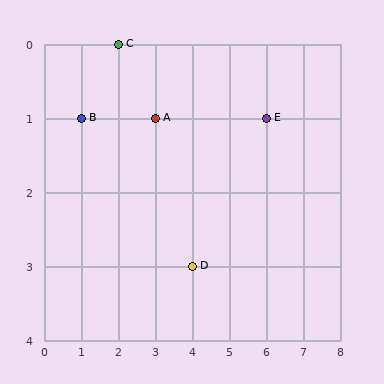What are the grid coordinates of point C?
Point C is at grid coordinates (2, 0).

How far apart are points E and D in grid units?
Points E and D are 2 columns and 2 rows apart (about 2.8 grid units diagonally).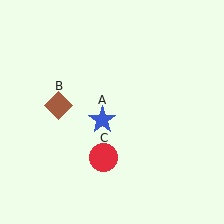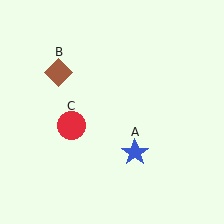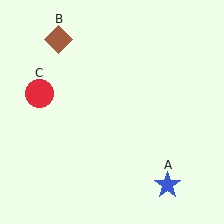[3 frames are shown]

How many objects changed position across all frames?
3 objects changed position: blue star (object A), brown diamond (object B), red circle (object C).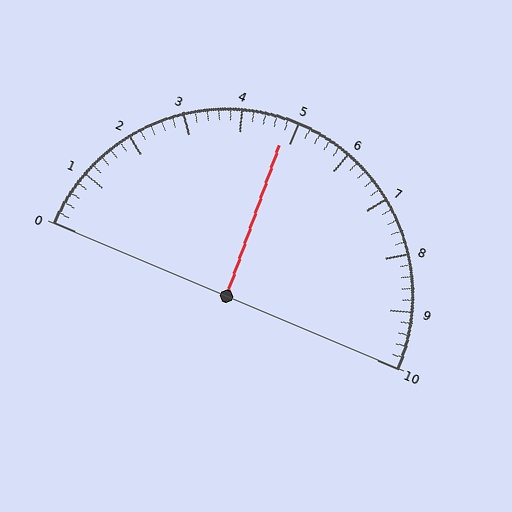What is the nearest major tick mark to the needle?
The nearest major tick mark is 5.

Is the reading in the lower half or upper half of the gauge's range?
The reading is in the lower half of the range (0 to 10).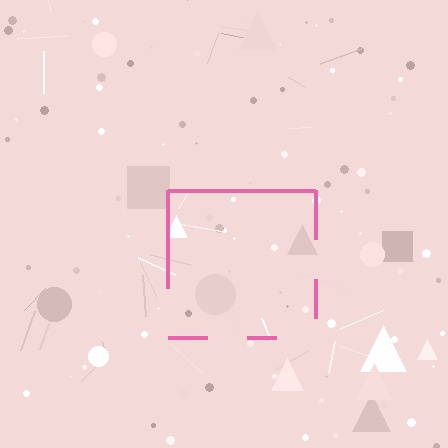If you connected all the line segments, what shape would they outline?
They would outline a square.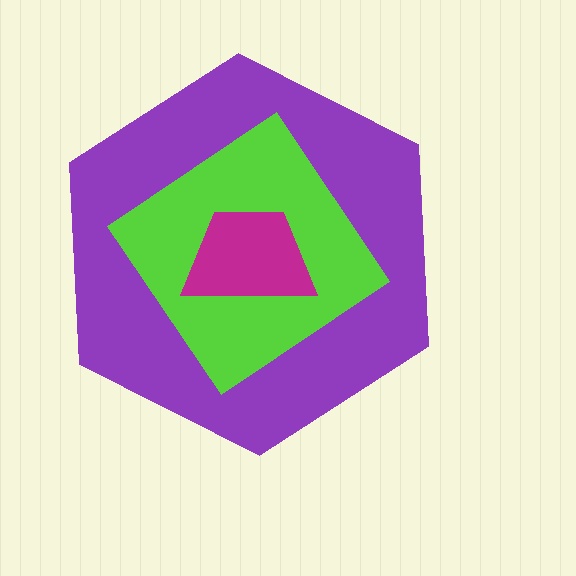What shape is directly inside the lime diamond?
The magenta trapezoid.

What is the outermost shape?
The purple hexagon.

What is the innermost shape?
The magenta trapezoid.